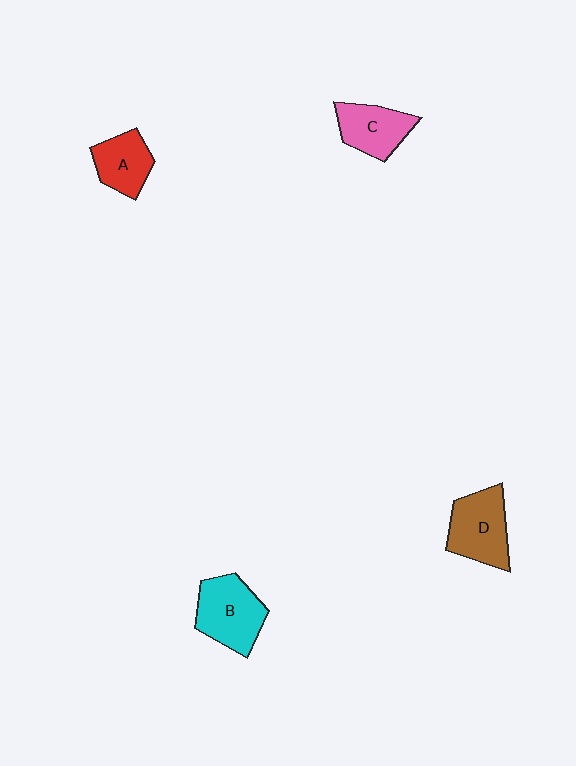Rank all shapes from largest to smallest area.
From largest to smallest: B (cyan), D (brown), C (pink), A (red).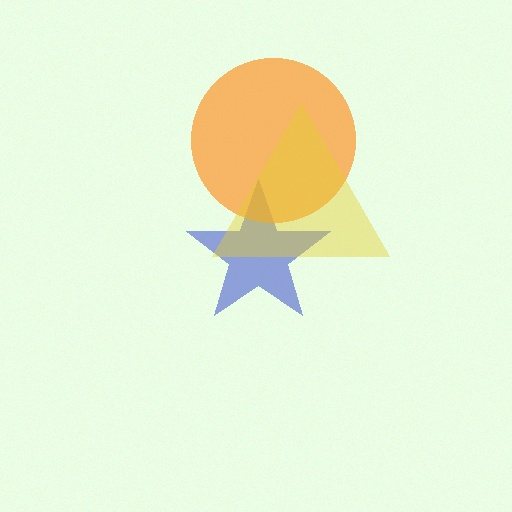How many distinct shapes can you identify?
There are 3 distinct shapes: a blue star, an orange circle, a yellow triangle.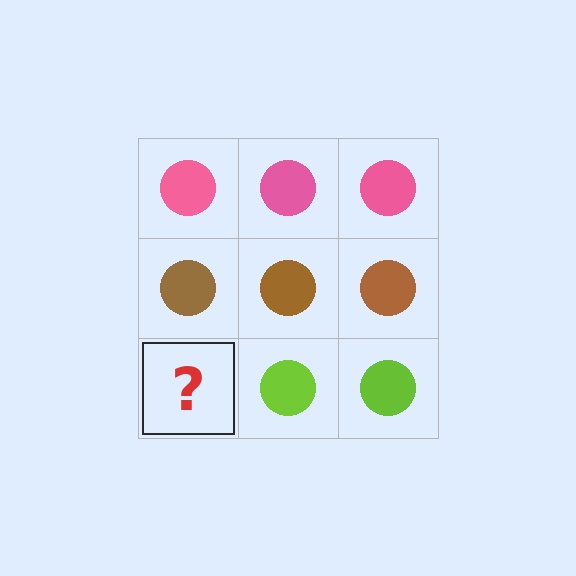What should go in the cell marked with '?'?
The missing cell should contain a lime circle.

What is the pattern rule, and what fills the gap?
The rule is that each row has a consistent color. The gap should be filled with a lime circle.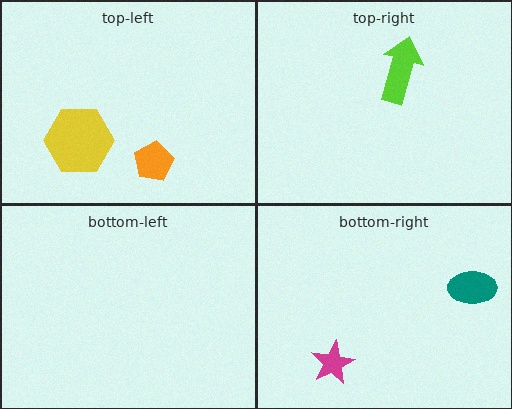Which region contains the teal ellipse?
The bottom-right region.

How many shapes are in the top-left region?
2.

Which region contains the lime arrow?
The top-right region.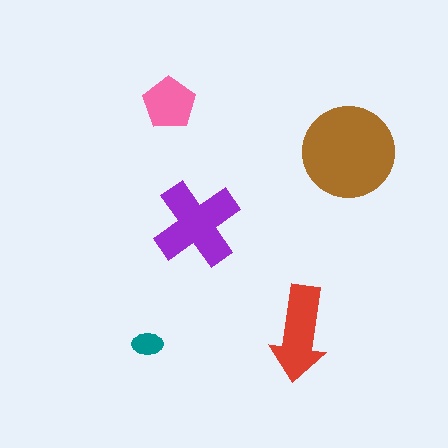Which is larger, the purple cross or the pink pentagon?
The purple cross.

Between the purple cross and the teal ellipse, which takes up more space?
The purple cross.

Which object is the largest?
The brown circle.